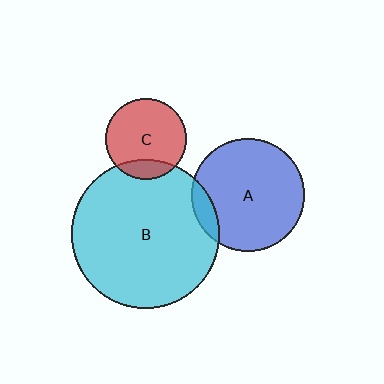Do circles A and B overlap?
Yes.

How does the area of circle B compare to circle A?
Approximately 1.7 times.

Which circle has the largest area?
Circle B (cyan).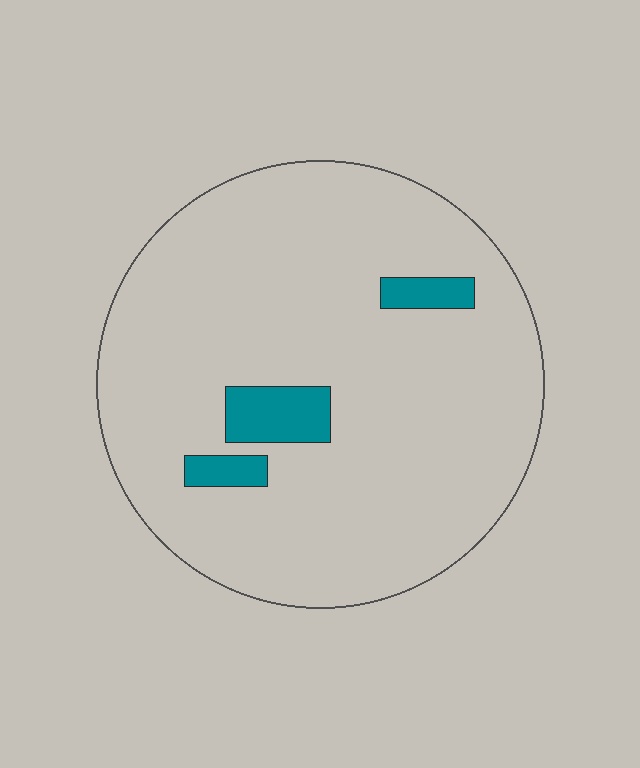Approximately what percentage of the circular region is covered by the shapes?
Approximately 5%.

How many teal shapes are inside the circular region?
3.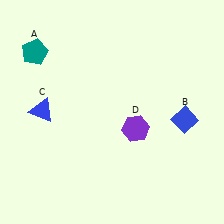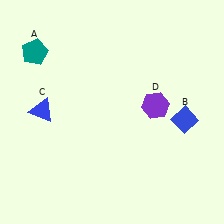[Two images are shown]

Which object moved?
The purple hexagon (D) moved up.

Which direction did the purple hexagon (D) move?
The purple hexagon (D) moved up.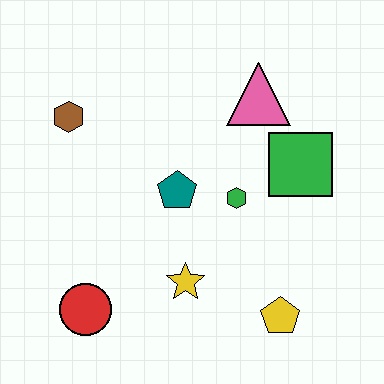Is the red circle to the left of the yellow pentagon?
Yes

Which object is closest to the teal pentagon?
The green hexagon is closest to the teal pentagon.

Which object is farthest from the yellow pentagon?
The brown hexagon is farthest from the yellow pentagon.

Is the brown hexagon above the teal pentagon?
Yes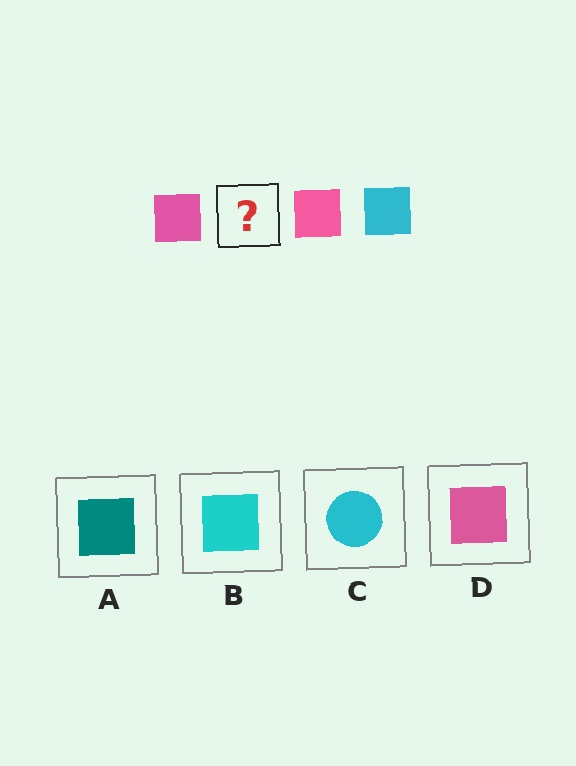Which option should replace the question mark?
Option B.